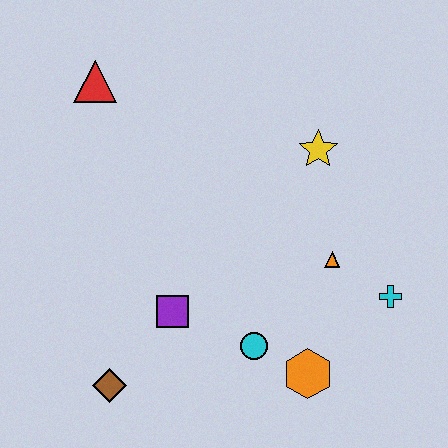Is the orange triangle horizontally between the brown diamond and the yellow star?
No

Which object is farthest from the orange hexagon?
The red triangle is farthest from the orange hexagon.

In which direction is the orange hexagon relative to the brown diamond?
The orange hexagon is to the right of the brown diamond.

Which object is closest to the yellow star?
The orange triangle is closest to the yellow star.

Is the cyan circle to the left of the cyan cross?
Yes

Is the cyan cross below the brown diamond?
No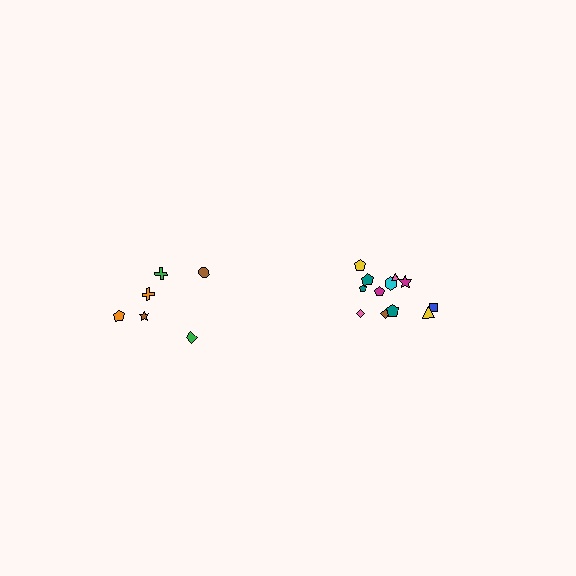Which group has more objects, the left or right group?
The right group.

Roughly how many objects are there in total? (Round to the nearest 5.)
Roughly 20 objects in total.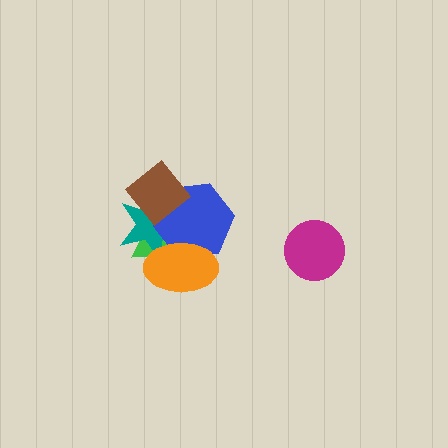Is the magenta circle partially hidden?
No, no other shape covers it.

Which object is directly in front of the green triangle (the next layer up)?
The teal star is directly in front of the green triangle.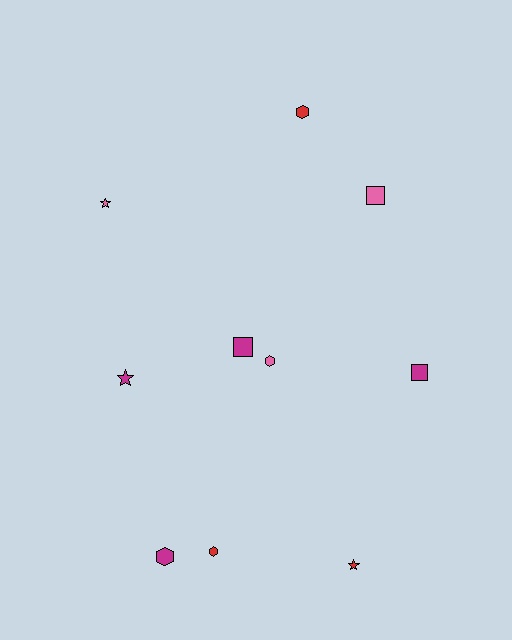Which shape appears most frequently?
Hexagon, with 4 objects.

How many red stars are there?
There is 1 red star.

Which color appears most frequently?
Magenta, with 4 objects.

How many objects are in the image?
There are 10 objects.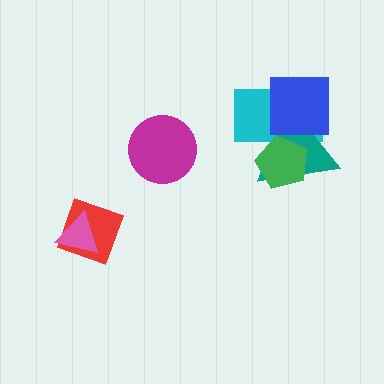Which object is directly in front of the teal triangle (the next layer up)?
The blue square is directly in front of the teal triangle.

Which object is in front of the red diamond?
The pink triangle is in front of the red diamond.